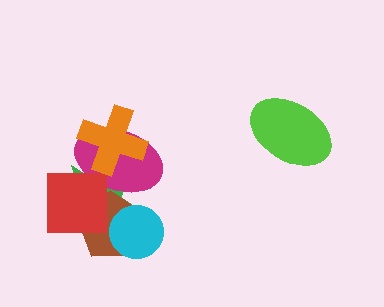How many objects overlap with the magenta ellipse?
4 objects overlap with the magenta ellipse.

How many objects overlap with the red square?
3 objects overlap with the red square.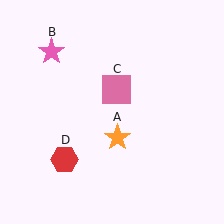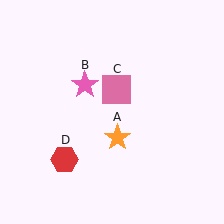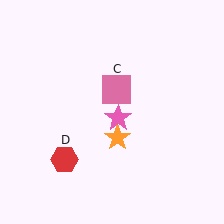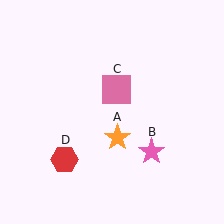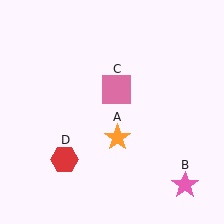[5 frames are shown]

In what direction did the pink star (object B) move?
The pink star (object B) moved down and to the right.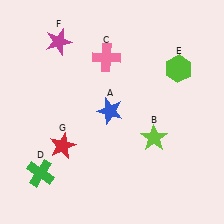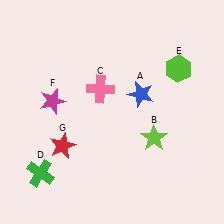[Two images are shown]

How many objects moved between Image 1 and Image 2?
3 objects moved between the two images.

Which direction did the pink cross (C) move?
The pink cross (C) moved down.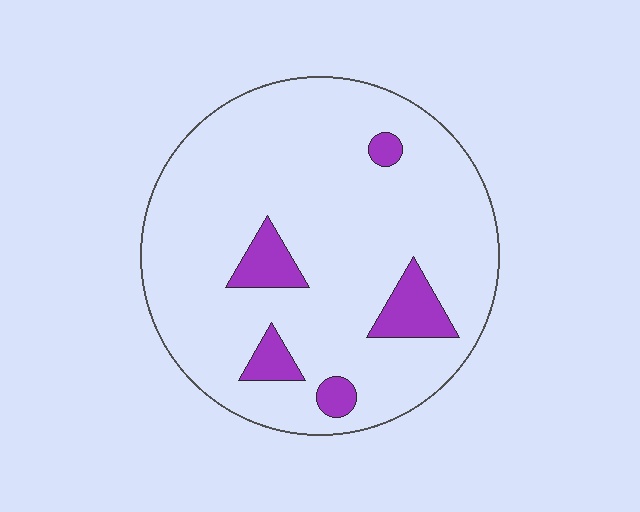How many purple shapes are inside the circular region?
5.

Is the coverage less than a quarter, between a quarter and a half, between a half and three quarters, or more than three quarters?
Less than a quarter.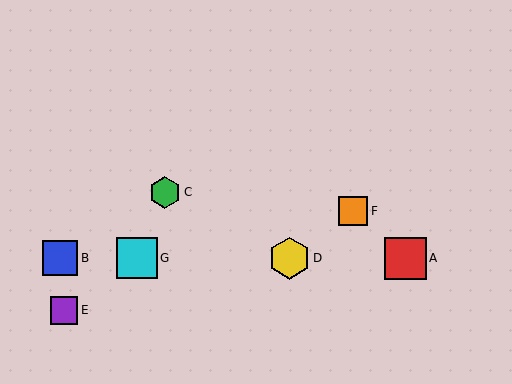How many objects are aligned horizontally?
4 objects (A, B, D, G) are aligned horizontally.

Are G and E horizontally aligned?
No, G is at y≈258 and E is at y≈310.